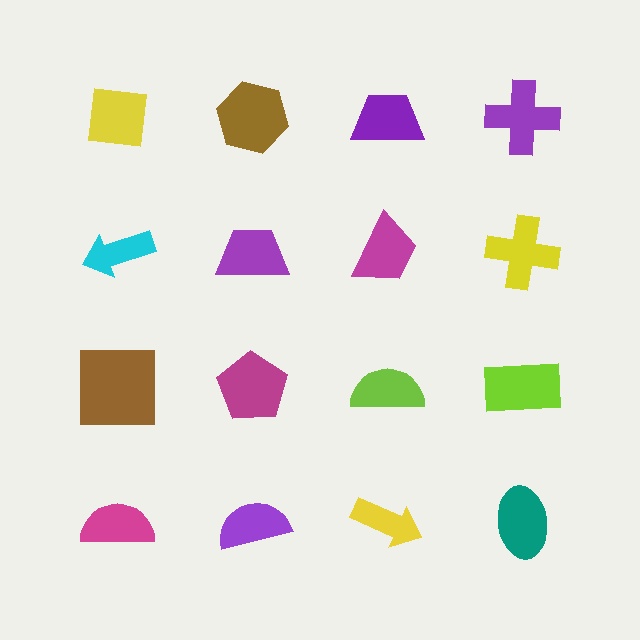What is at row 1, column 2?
A brown hexagon.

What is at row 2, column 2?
A purple trapezoid.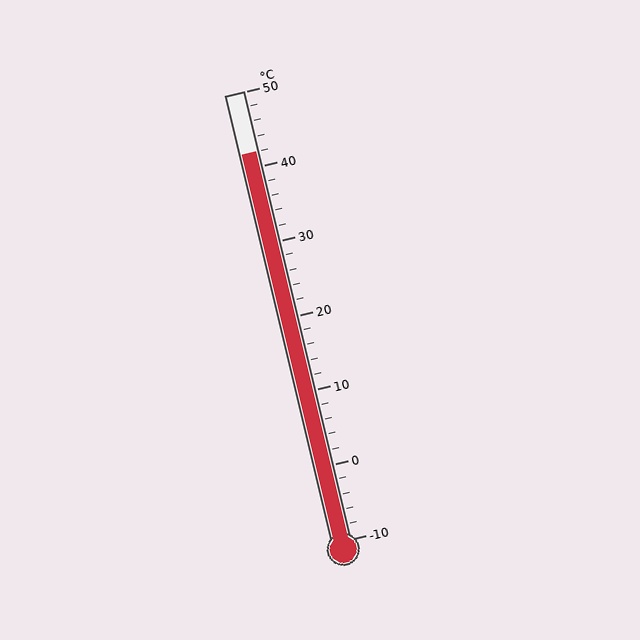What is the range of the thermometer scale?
The thermometer scale ranges from -10°C to 50°C.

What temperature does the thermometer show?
The thermometer shows approximately 42°C.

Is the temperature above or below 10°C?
The temperature is above 10°C.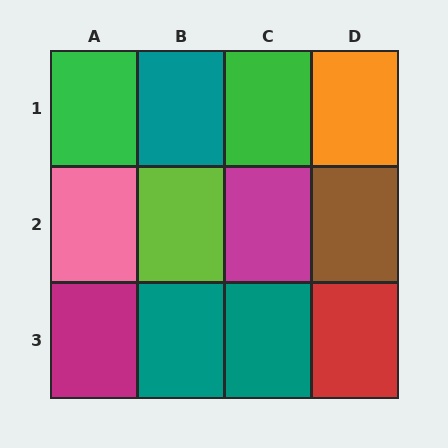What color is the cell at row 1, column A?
Green.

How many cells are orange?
1 cell is orange.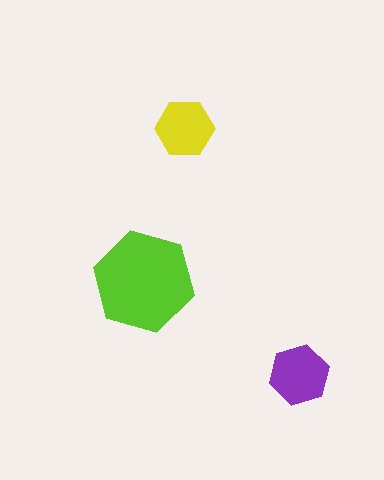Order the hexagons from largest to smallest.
the lime one, the purple one, the yellow one.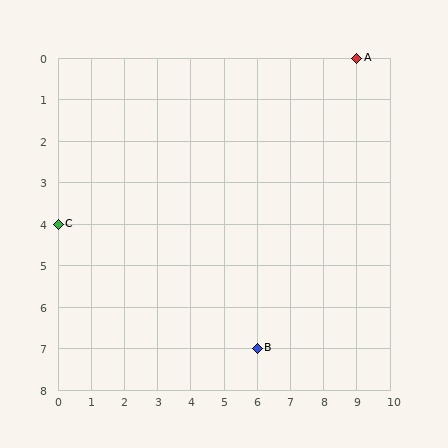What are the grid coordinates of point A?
Point A is at grid coordinates (9, 0).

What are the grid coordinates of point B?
Point B is at grid coordinates (6, 7).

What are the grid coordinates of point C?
Point C is at grid coordinates (0, 4).